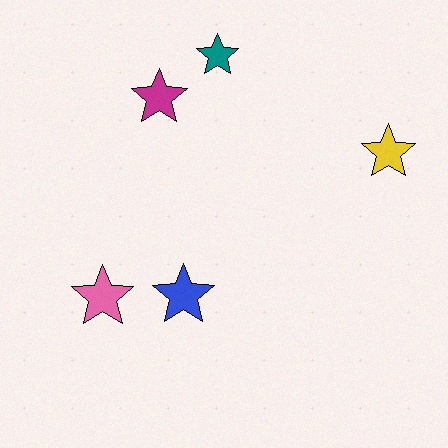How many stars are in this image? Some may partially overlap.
There are 5 stars.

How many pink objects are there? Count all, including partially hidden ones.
There is 1 pink object.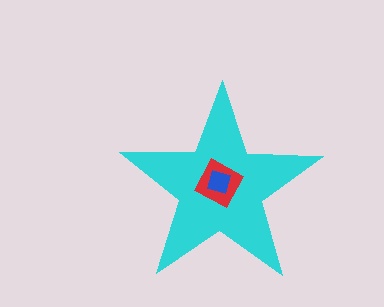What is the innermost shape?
The blue diamond.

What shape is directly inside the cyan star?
The red square.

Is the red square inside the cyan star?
Yes.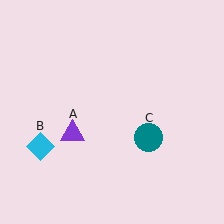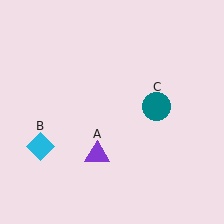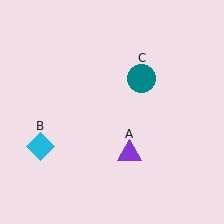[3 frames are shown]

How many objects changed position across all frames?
2 objects changed position: purple triangle (object A), teal circle (object C).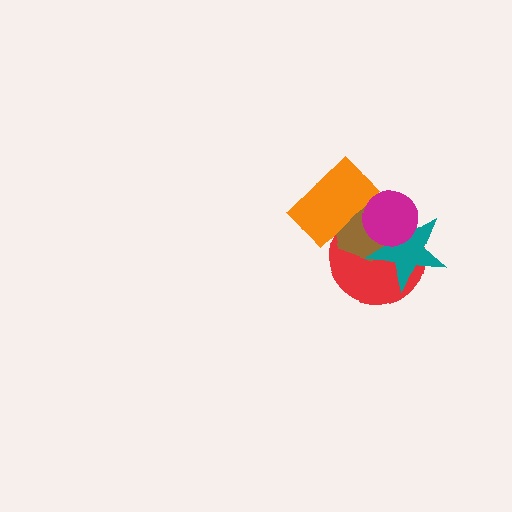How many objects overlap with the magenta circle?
4 objects overlap with the magenta circle.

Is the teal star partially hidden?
Yes, it is partially covered by another shape.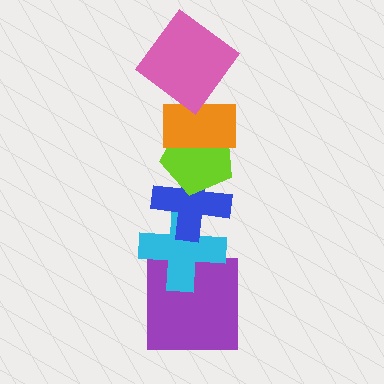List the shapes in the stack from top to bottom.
From top to bottom: the pink diamond, the orange rectangle, the lime pentagon, the blue cross, the cyan cross, the purple square.